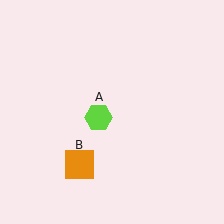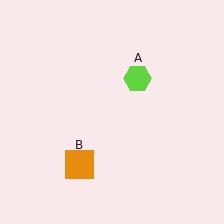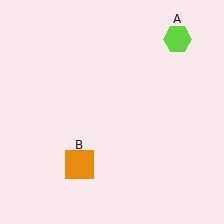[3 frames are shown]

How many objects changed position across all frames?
1 object changed position: lime hexagon (object A).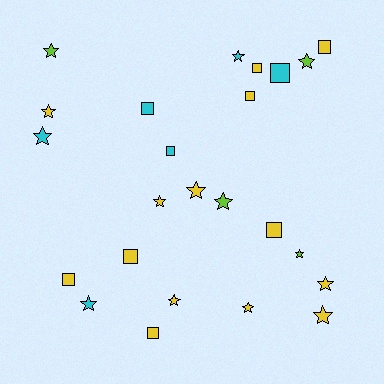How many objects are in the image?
There are 24 objects.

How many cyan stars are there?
There are 3 cyan stars.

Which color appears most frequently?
Yellow, with 14 objects.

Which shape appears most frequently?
Star, with 14 objects.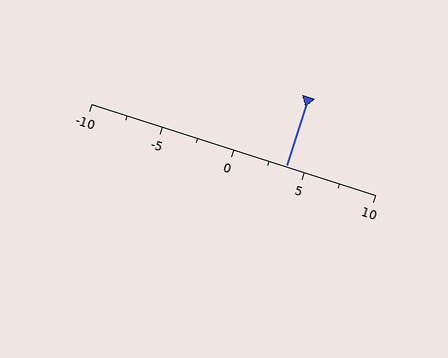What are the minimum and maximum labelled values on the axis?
The axis runs from -10 to 10.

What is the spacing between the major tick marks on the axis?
The major ticks are spaced 5 apart.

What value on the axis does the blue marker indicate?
The marker indicates approximately 3.8.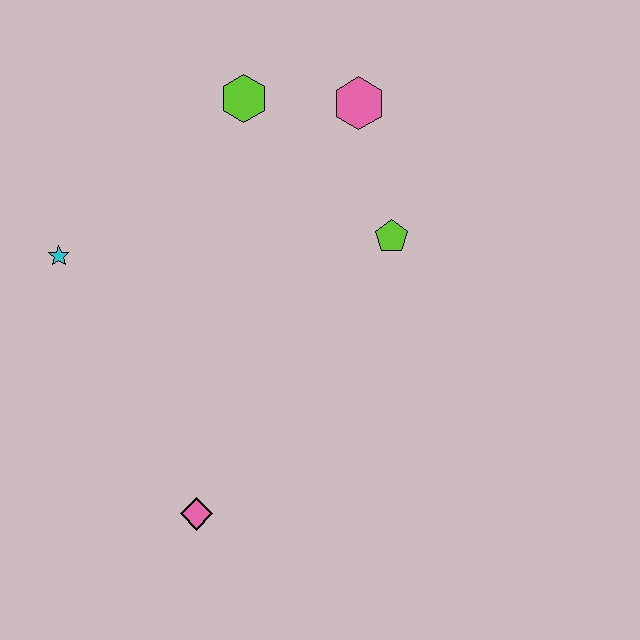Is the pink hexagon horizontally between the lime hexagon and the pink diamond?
No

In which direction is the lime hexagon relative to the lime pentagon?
The lime hexagon is to the left of the lime pentagon.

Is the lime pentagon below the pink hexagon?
Yes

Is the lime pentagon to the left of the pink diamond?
No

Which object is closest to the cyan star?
The lime hexagon is closest to the cyan star.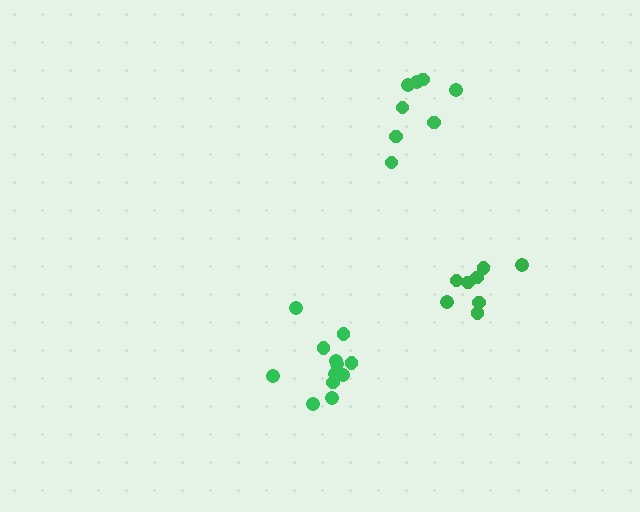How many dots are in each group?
Group 1: 12 dots, Group 2: 8 dots, Group 3: 8 dots (28 total).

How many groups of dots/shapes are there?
There are 3 groups.